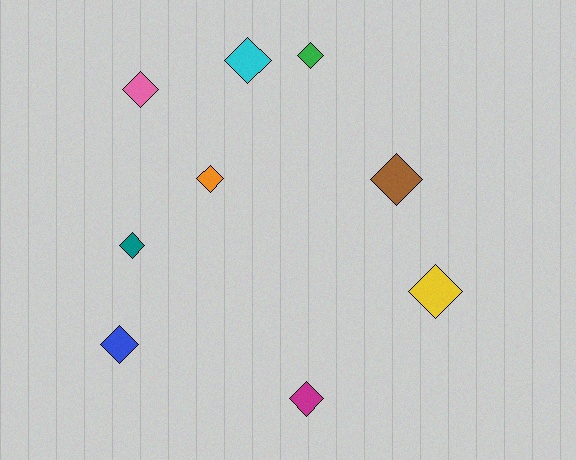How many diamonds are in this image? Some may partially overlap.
There are 9 diamonds.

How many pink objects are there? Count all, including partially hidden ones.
There is 1 pink object.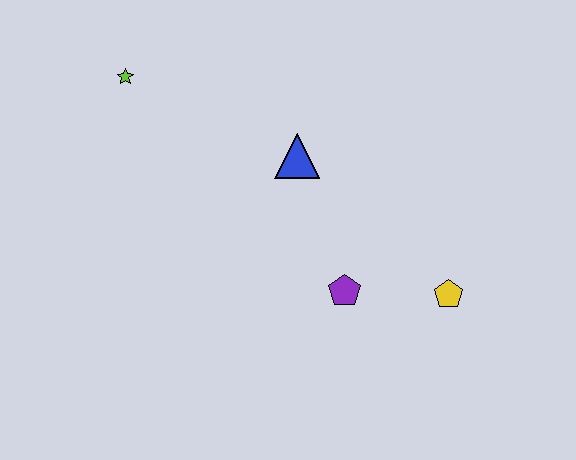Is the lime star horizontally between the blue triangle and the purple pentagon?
No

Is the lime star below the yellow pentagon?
No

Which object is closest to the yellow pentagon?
The purple pentagon is closest to the yellow pentagon.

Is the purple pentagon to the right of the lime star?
Yes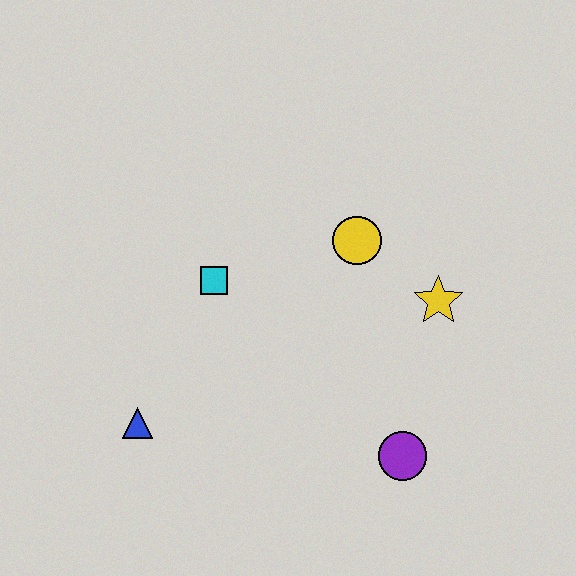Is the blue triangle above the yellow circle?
No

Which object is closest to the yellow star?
The yellow circle is closest to the yellow star.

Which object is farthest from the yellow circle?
The blue triangle is farthest from the yellow circle.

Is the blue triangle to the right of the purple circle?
No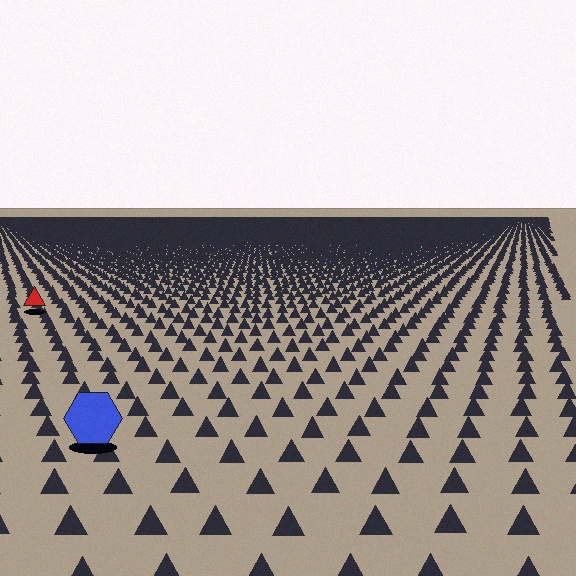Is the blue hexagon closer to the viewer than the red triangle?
Yes. The blue hexagon is closer — you can tell from the texture gradient: the ground texture is coarser near it.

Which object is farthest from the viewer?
The red triangle is farthest from the viewer. It appears smaller and the ground texture around it is denser.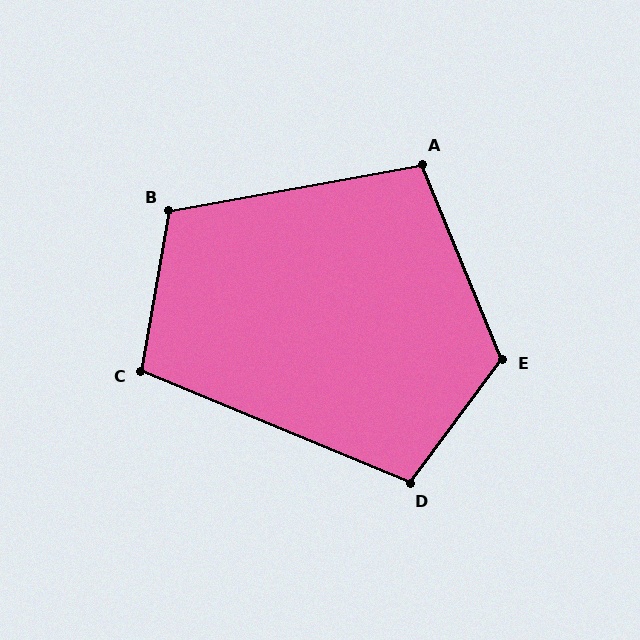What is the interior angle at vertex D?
Approximately 104 degrees (obtuse).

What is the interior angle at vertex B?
Approximately 110 degrees (obtuse).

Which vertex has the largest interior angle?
E, at approximately 121 degrees.